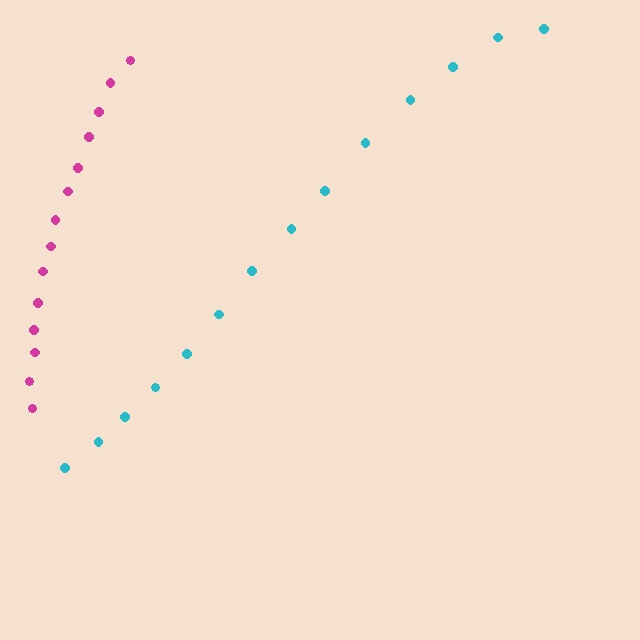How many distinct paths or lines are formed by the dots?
There are 2 distinct paths.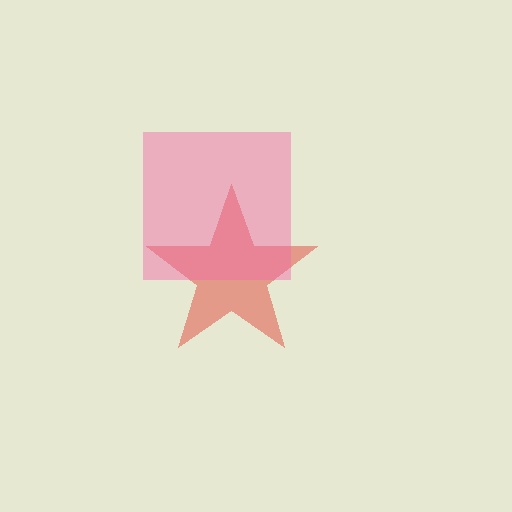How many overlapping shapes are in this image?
There are 2 overlapping shapes in the image.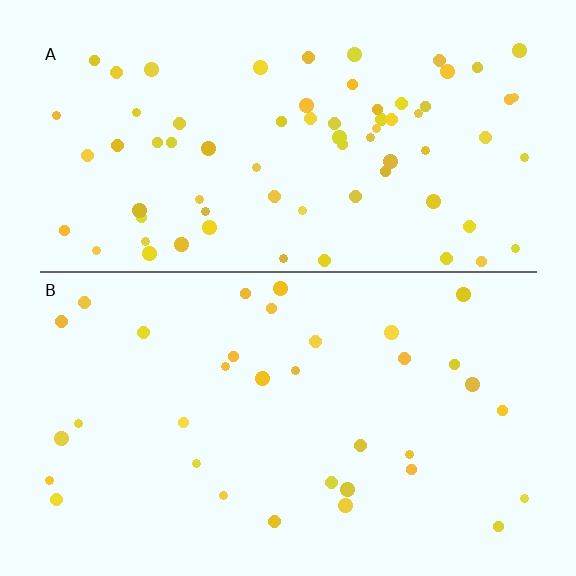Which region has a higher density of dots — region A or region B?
A (the top).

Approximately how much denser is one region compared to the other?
Approximately 2.1× — region A over region B.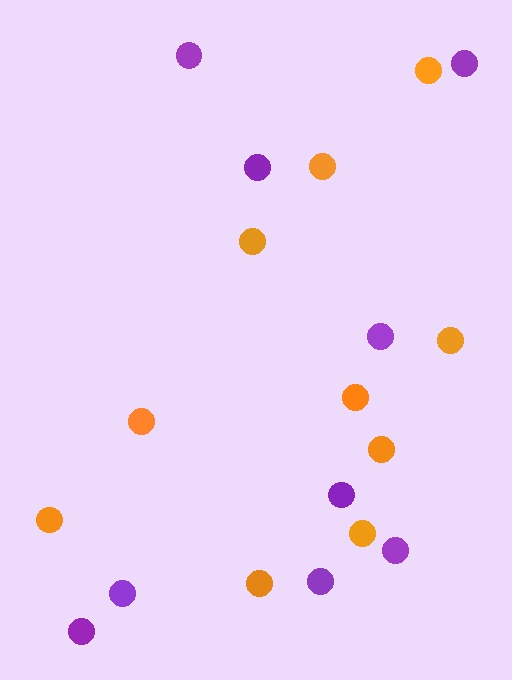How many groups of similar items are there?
There are 2 groups: one group of orange circles (10) and one group of purple circles (9).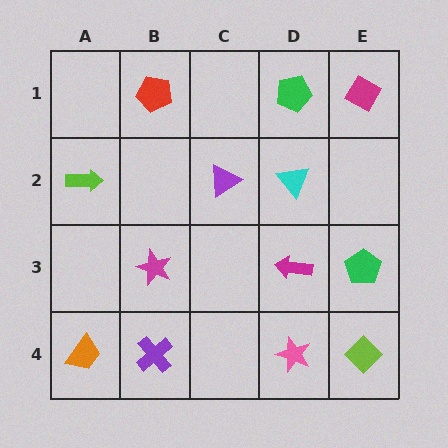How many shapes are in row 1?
3 shapes.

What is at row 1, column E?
A magenta diamond.